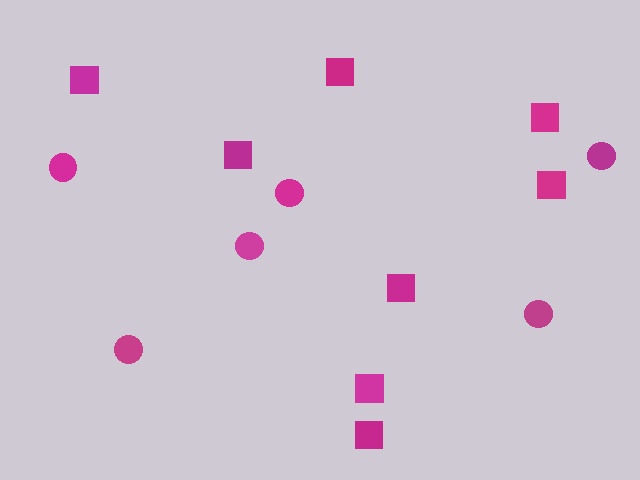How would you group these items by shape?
There are 2 groups: one group of squares (8) and one group of circles (6).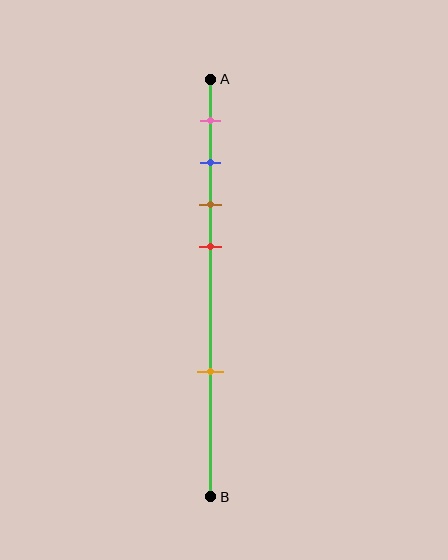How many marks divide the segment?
There are 5 marks dividing the segment.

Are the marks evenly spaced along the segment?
No, the marks are not evenly spaced.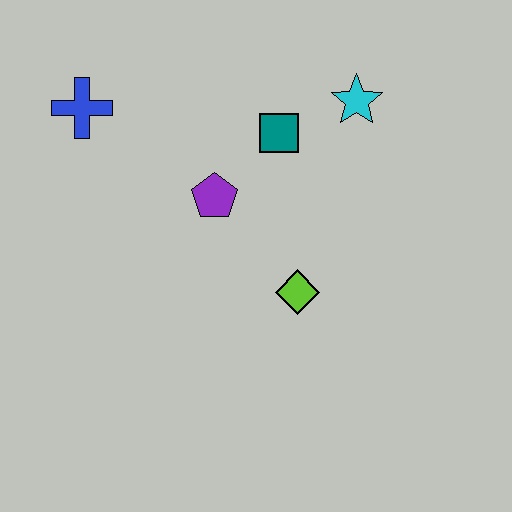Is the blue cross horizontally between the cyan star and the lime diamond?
No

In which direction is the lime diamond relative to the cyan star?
The lime diamond is below the cyan star.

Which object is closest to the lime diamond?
The purple pentagon is closest to the lime diamond.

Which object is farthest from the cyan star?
The blue cross is farthest from the cyan star.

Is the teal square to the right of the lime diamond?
No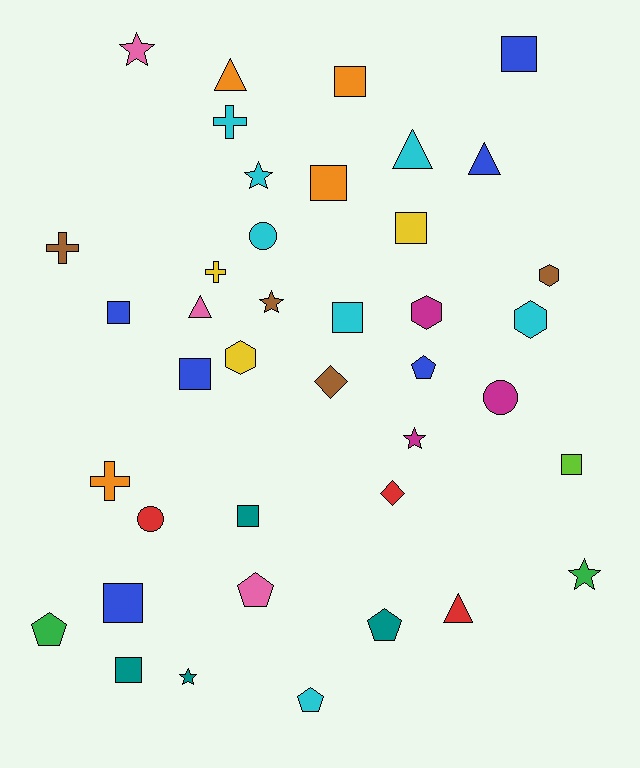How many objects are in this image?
There are 40 objects.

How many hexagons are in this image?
There are 4 hexagons.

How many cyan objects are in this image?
There are 7 cyan objects.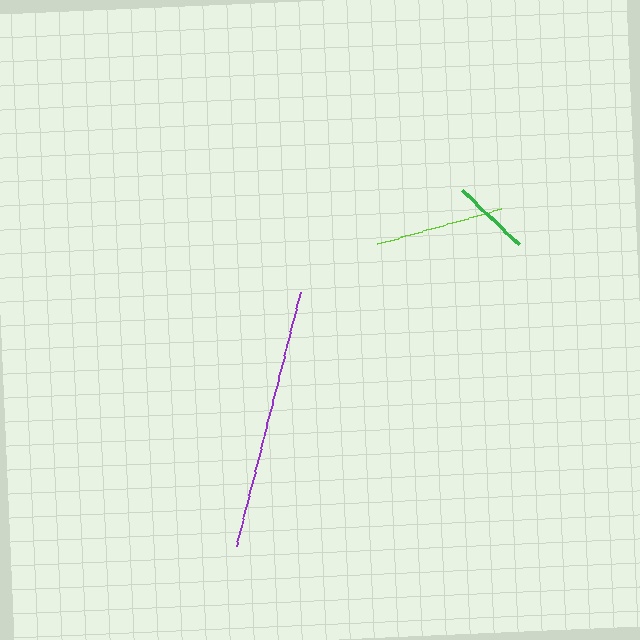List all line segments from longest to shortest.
From longest to shortest: purple, lime, green.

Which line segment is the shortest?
The green line is the shortest at approximately 79 pixels.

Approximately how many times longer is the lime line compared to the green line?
The lime line is approximately 1.6 times the length of the green line.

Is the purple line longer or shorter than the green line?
The purple line is longer than the green line.